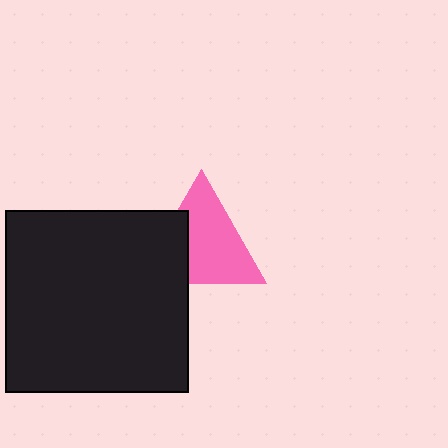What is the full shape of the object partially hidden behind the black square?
The partially hidden object is a pink triangle.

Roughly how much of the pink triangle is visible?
Most of it is visible (roughly 68%).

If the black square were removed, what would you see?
You would see the complete pink triangle.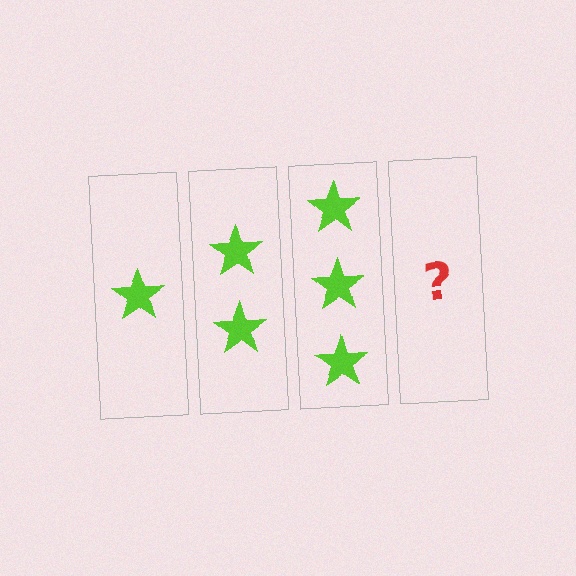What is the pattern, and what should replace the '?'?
The pattern is that each step adds one more star. The '?' should be 4 stars.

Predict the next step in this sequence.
The next step is 4 stars.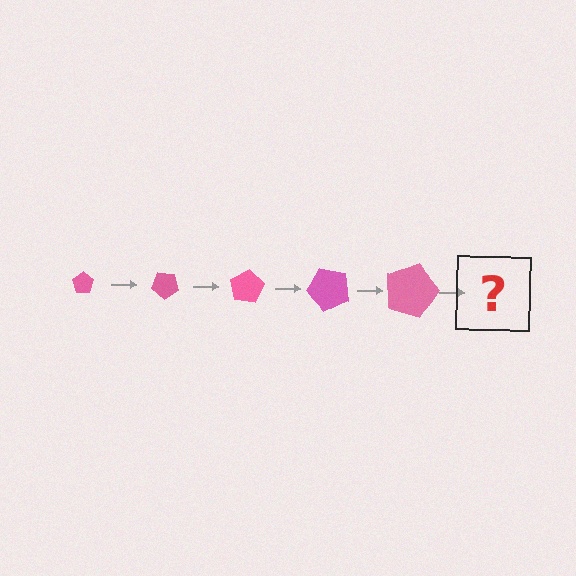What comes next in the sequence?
The next element should be a pentagon, larger than the previous one and rotated 200 degrees from the start.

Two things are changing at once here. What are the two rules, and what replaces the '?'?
The two rules are that the pentagon grows larger each step and it rotates 40 degrees each step. The '?' should be a pentagon, larger than the previous one and rotated 200 degrees from the start.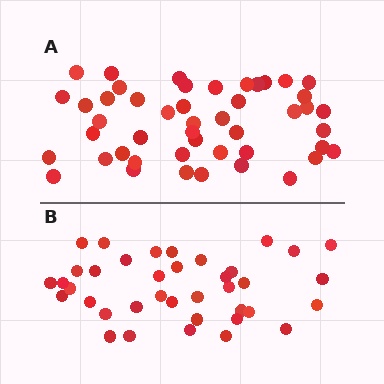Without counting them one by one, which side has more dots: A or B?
Region A (the top region) has more dots.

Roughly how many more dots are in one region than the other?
Region A has roughly 8 or so more dots than region B.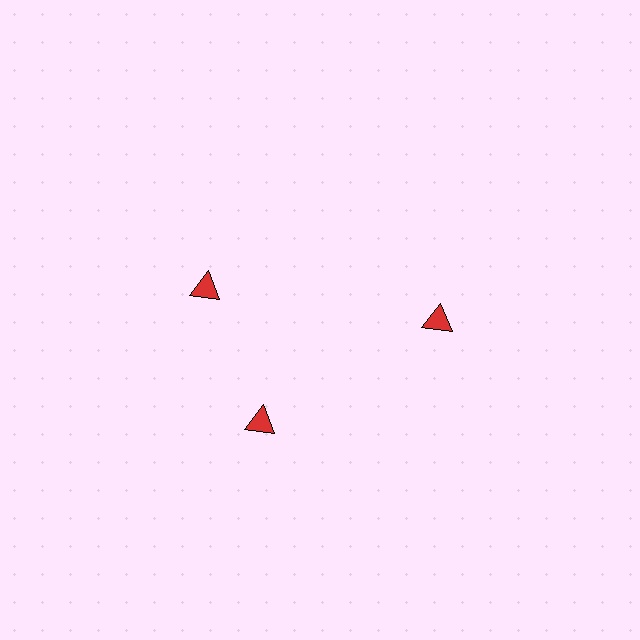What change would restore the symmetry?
The symmetry would be restored by rotating it back into even spacing with its neighbors so that all 3 triangles sit at equal angles and equal distance from the center.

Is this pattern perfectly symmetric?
No. The 3 red triangles are arranged in a ring, but one element near the 11 o'clock position is rotated out of alignment along the ring, breaking the 3-fold rotational symmetry.